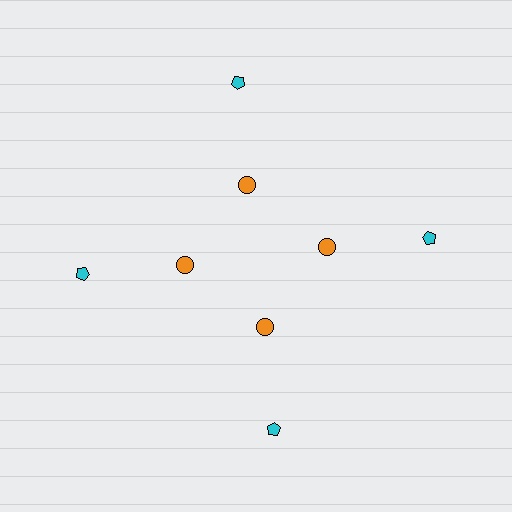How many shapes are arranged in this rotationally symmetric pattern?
There are 8 shapes, arranged in 4 groups of 2.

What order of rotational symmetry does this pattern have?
This pattern has 4-fold rotational symmetry.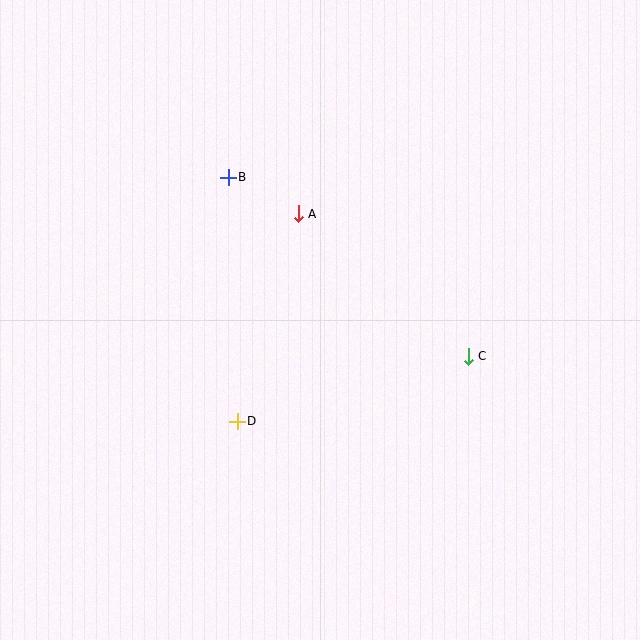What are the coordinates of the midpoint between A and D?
The midpoint between A and D is at (268, 317).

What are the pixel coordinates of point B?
Point B is at (228, 177).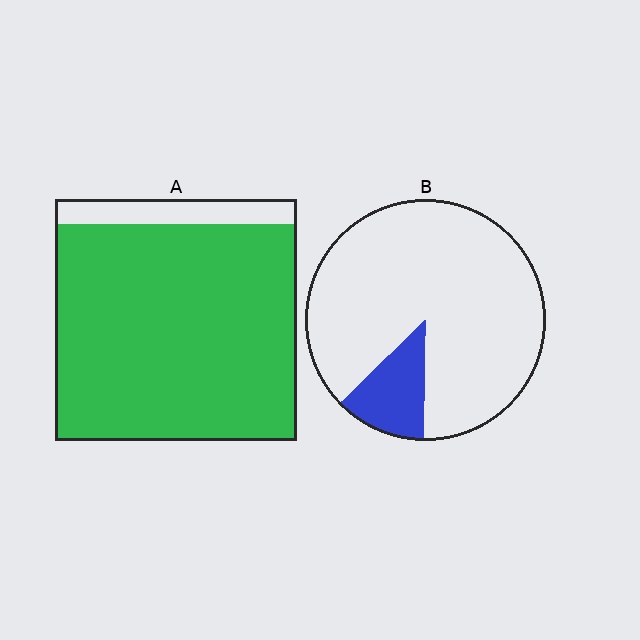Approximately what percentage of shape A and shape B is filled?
A is approximately 90% and B is approximately 15%.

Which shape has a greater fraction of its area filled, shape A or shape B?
Shape A.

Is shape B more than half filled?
No.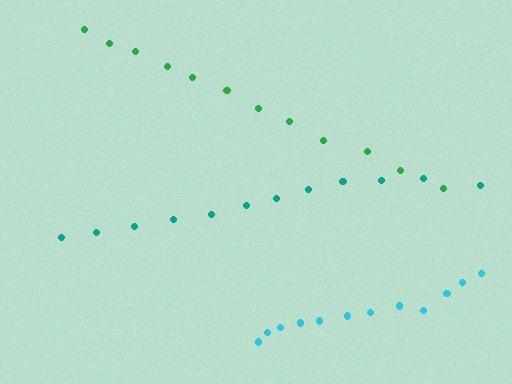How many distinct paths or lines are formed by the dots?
There are 3 distinct paths.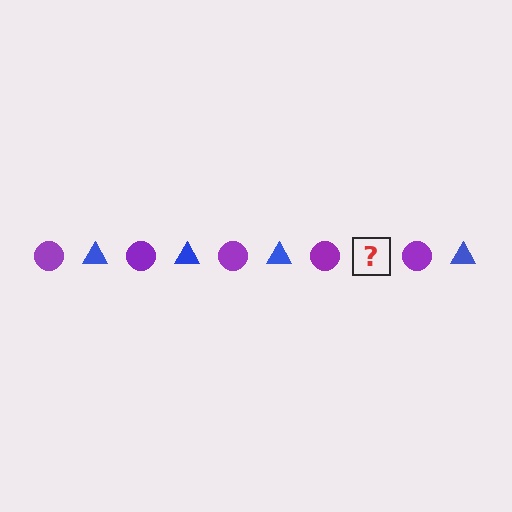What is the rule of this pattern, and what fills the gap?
The rule is that the pattern alternates between purple circle and blue triangle. The gap should be filled with a blue triangle.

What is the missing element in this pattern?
The missing element is a blue triangle.